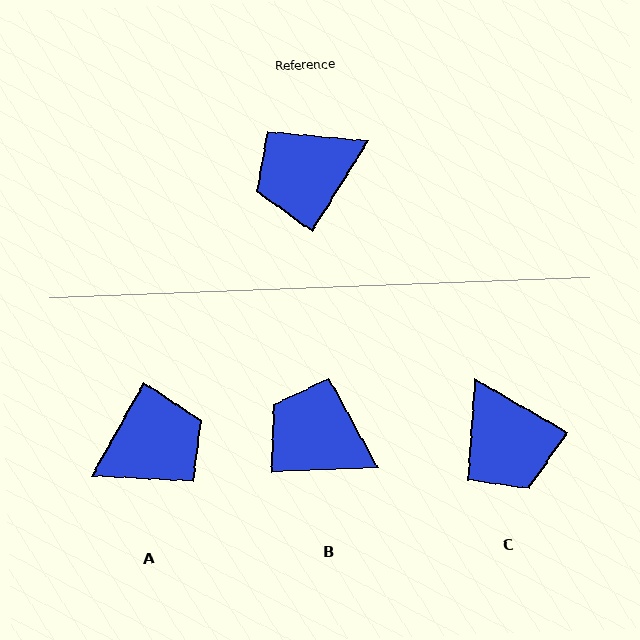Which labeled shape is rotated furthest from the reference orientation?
A, about 177 degrees away.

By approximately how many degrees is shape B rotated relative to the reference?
Approximately 55 degrees clockwise.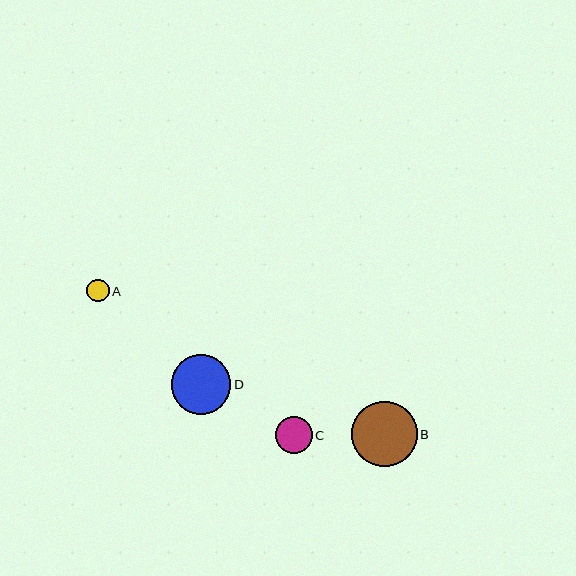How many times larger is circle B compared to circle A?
Circle B is approximately 2.9 times the size of circle A.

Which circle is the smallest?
Circle A is the smallest with a size of approximately 23 pixels.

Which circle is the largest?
Circle B is the largest with a size of approximately 66 pixels.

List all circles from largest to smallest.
From largest to smallest: B, D, C, A.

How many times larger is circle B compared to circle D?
Circle B is approximately 1.1 times the size of circle D.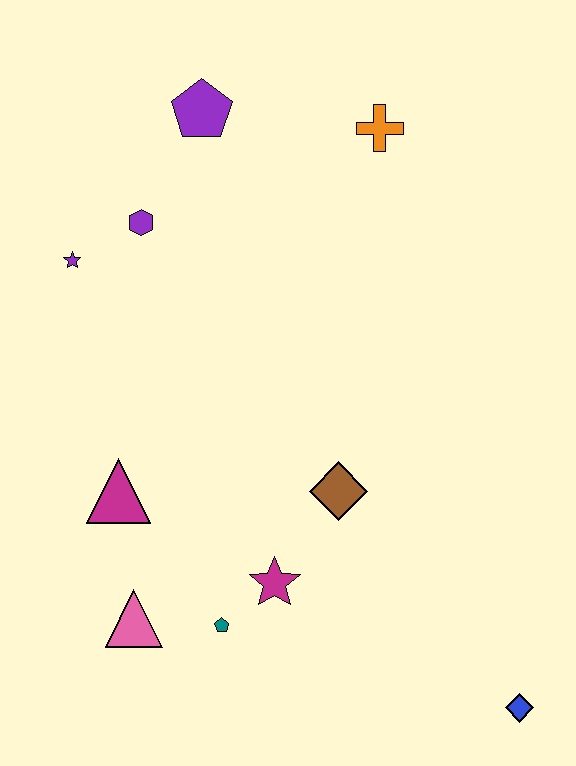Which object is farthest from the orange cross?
The blue diamond is farthest from the orange cross.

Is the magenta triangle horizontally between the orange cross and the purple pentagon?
No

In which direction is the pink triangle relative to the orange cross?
The pink triangle is below the orange cross.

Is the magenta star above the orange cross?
No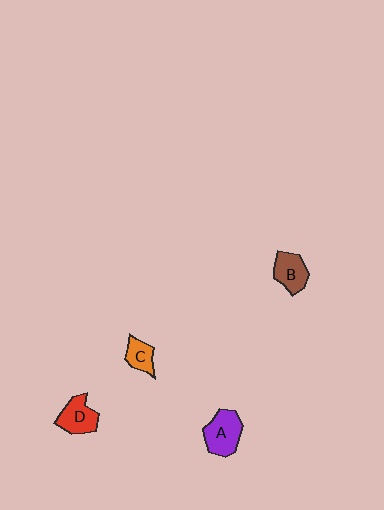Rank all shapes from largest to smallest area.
From largest to smallest: A (purple), D (red), B (brown), C (orange).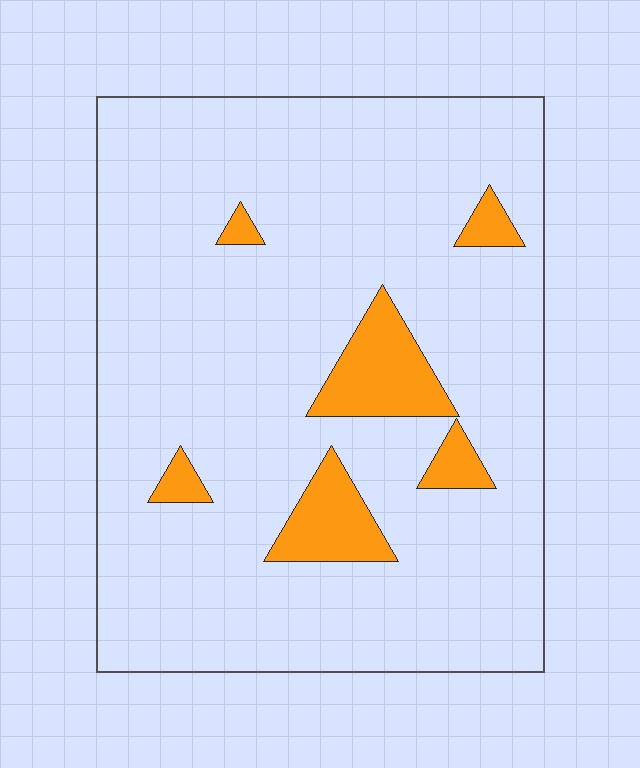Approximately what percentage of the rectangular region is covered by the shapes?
Approximately 10%.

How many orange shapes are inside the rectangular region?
6.